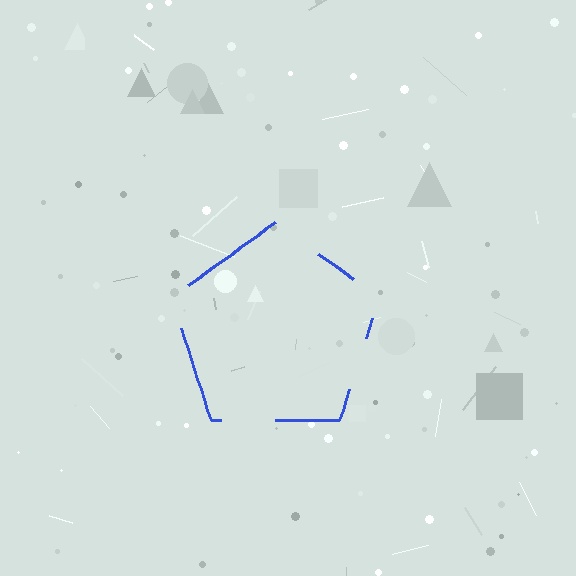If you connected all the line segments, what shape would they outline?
They would outline a pentagon.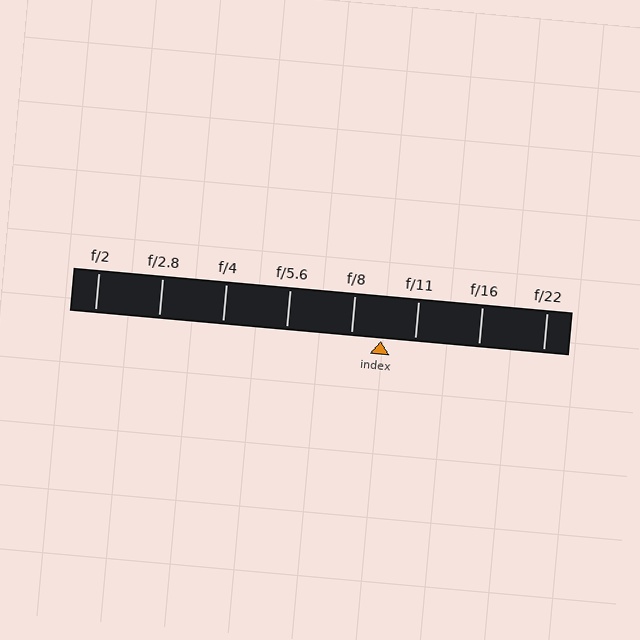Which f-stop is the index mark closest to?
The index mark is closest to f/8.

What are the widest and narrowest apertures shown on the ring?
The widest aperture shown is f/2 and the narrowest is f/22.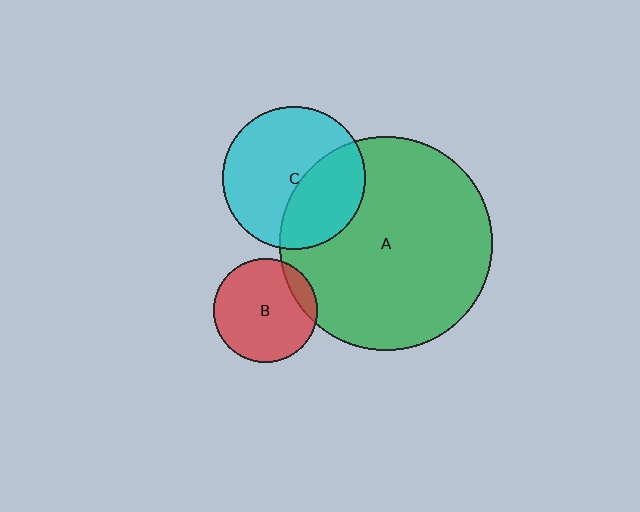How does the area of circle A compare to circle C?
Approximately 2.2 times.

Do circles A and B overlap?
Yes.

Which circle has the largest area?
Circle A (green).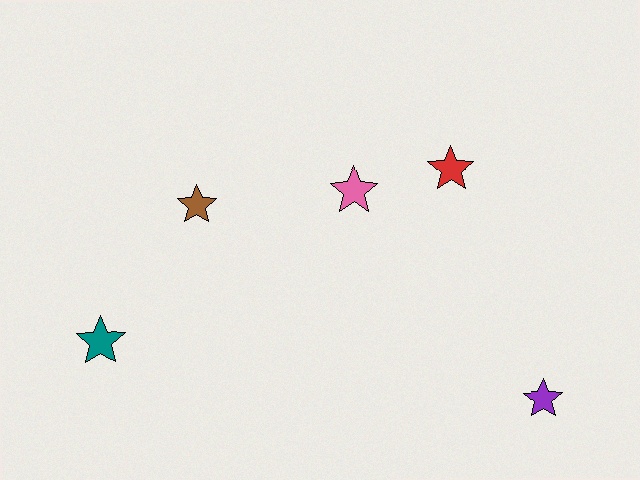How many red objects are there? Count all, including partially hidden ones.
There is 1 red object.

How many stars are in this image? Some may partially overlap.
There are 5 stars.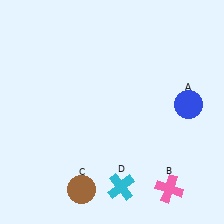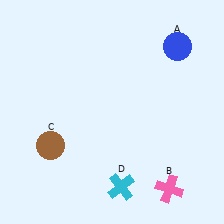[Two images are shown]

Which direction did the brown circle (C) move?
The brown circle (C) moved up.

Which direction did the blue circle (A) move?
The blue circle (A) moved up.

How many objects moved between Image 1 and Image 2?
2 objects moved between the two images.